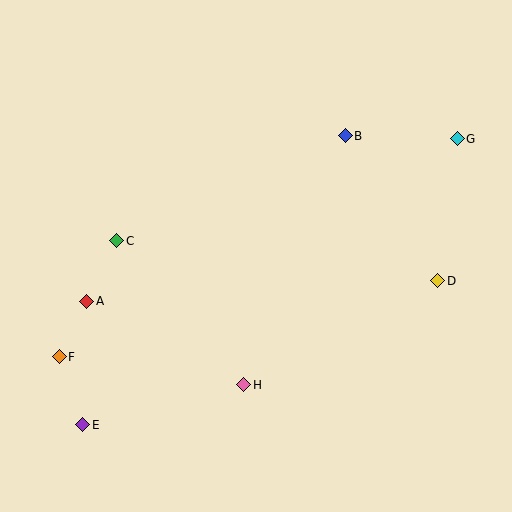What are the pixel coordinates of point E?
Point E is at (83, 425).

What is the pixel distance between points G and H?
The distance between G and H is 326 pixels.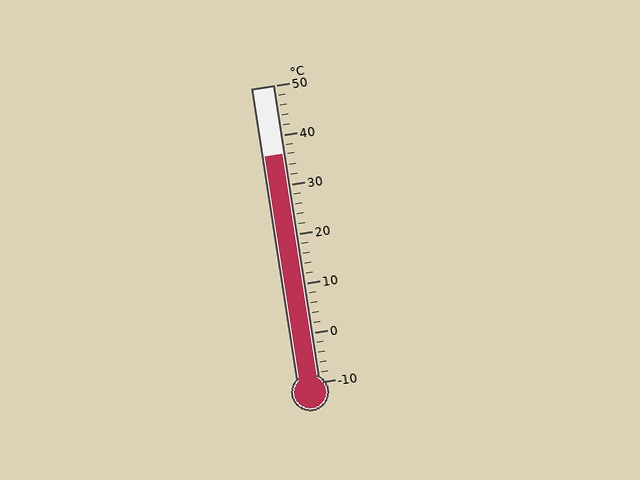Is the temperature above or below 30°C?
The temperature is above 30°C.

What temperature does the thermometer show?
The thermometer shows approximately 36°C.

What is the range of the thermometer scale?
The thermometer scale ranges from -10°C to 50°C.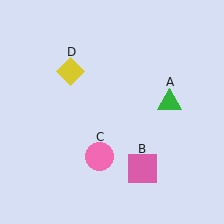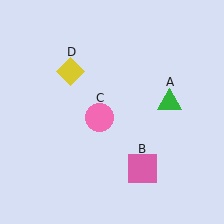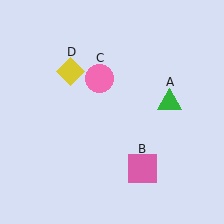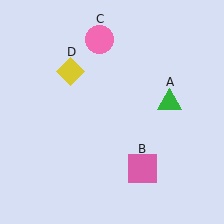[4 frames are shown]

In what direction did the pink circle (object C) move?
The pink circle (object C) moved up.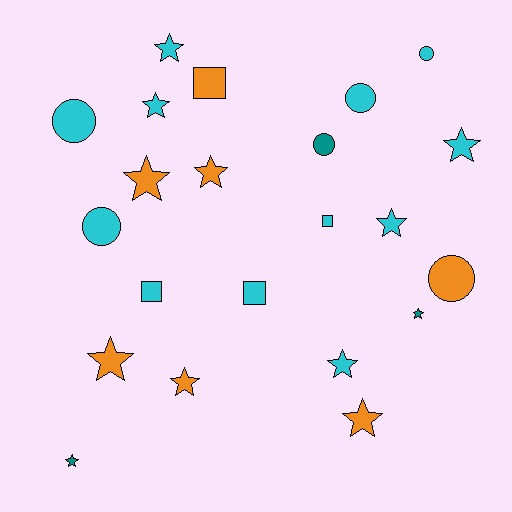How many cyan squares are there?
There are 3 cyan squares.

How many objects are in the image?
There are 22 objects.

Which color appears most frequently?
Cyan, with 12 objects.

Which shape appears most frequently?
Star, with 12 objects.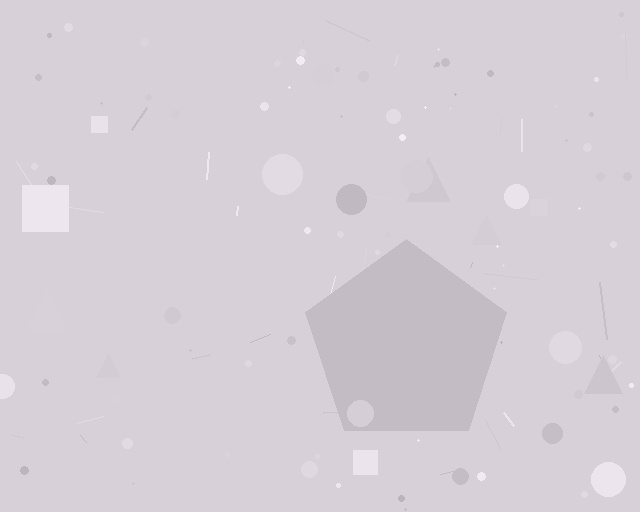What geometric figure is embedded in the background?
A pentagon is embedded in the background.